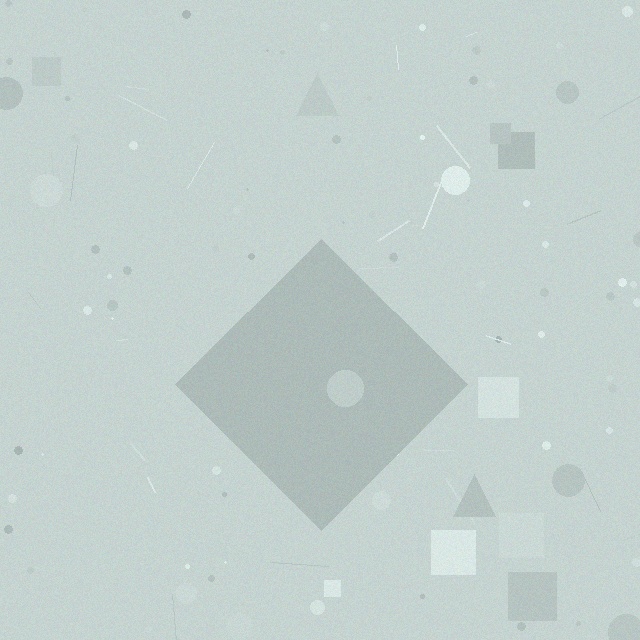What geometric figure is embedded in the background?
A diamond is embedded in the background.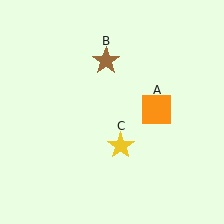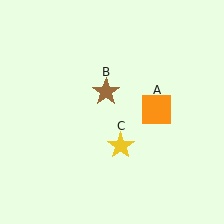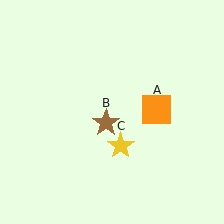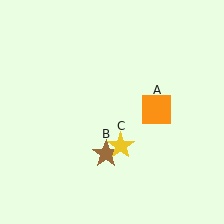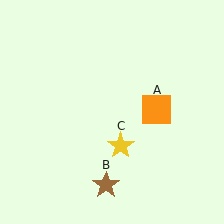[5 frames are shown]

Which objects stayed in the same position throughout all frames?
Orange square (object A) and yellow star (object C) remained stationary.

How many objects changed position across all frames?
1 object changed position: brown star (object B).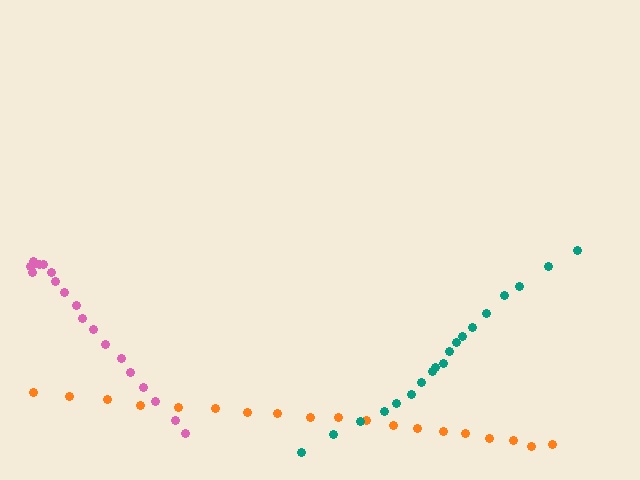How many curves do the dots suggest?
There are 3 distinct paths.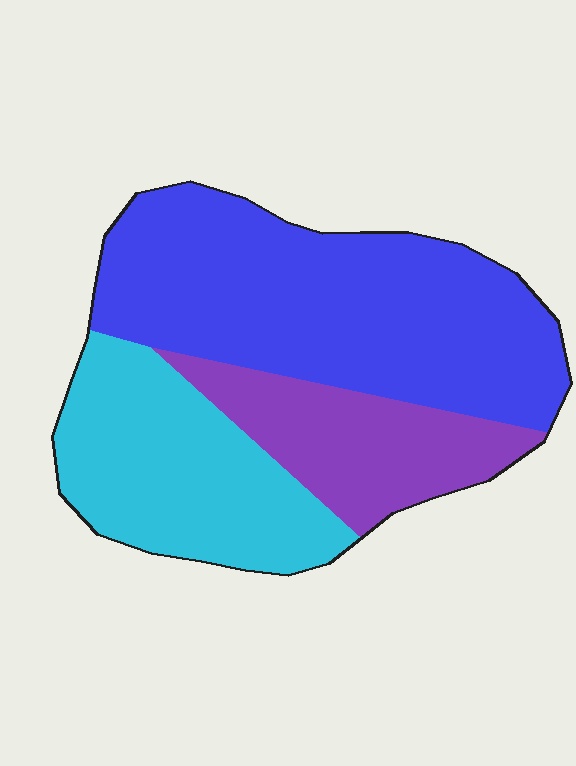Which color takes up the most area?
Blue, at roughly 50%.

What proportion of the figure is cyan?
Cyan covers about 30% of the figure.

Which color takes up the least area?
Purple, at roughly 20%.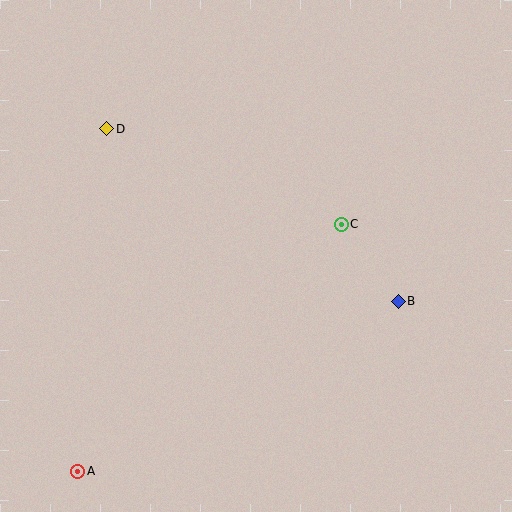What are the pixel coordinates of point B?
Point B is at (398, 301).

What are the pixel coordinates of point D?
Point D is at (107, 129).